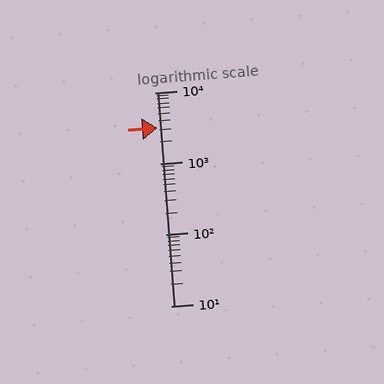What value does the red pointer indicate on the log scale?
The pointer indicates approximately 3200.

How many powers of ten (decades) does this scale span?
The scale spans 3 decades, from 10 to 10000.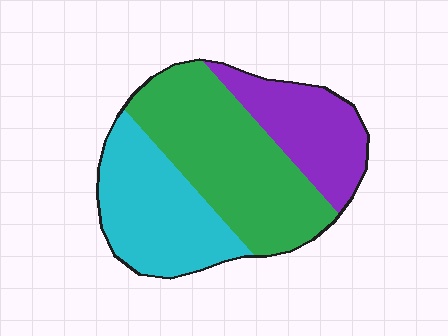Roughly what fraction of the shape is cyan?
Cyan takes up between a sixth and a third of the shape.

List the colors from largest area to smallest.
From largest to smallest: green, cyan, purple.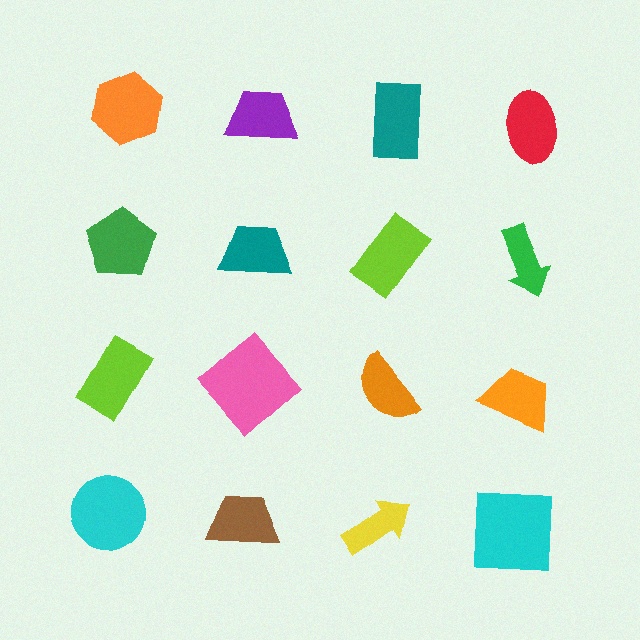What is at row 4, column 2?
A brown trapezoid.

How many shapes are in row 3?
4 shapes.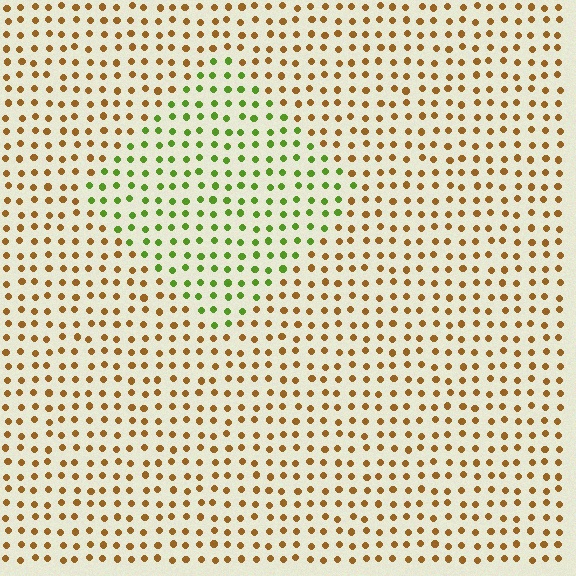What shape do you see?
I see a diamond.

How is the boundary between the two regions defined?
The boundary is defined purely by a slight shift in hue (about 63 degrees). Spacing, size, and orientation are identical on both sides.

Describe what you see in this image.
The image is filled with small brown elements in a uniform arrangement. A diamond-shaped region is visible where the elements are tinted to a slightly different hue, forming a subtle color boundary.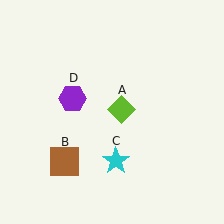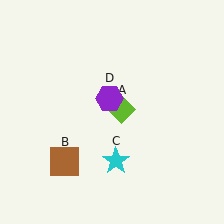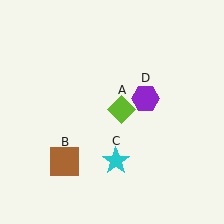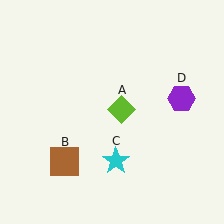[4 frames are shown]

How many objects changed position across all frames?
1 object changed position: purple hexagon (object D).